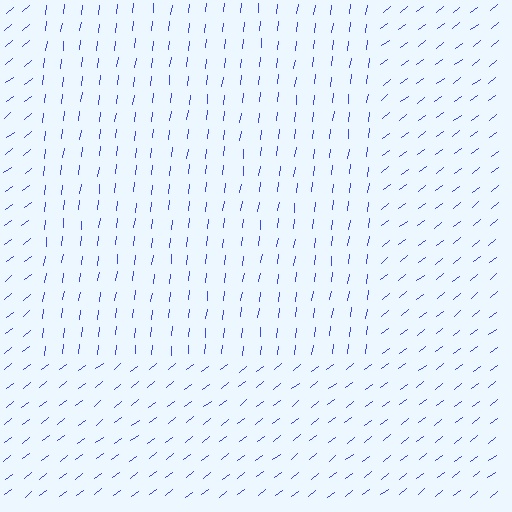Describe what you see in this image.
The image is filled with small blue line segments. A rectangle region in the image has lines oriented differently from the surrounding lines, creating a visible texture boundary.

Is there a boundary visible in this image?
Yes, there is a texture boundary formed by a change in line orientation.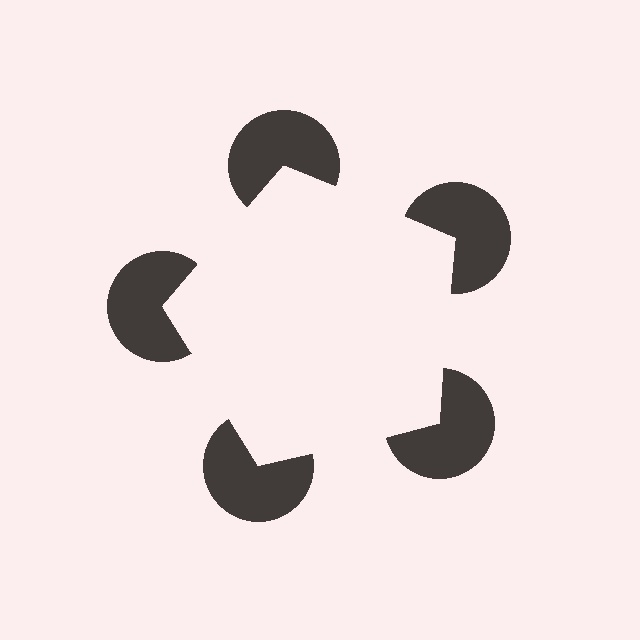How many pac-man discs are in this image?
There are 5 — one at each vertex of the illusory pentagon.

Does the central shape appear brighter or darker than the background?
It typically appears slightly brighter than the background, even though no actual brightness change is drawn.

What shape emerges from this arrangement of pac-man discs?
An illusory pentagon — its edges are inferred from the aligned wedge cuts in the pac-man discs, not physically drawn.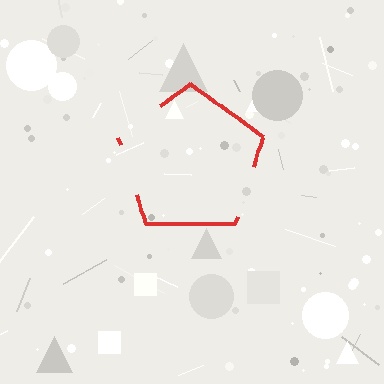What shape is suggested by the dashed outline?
The dashed outline suggests a pentagon.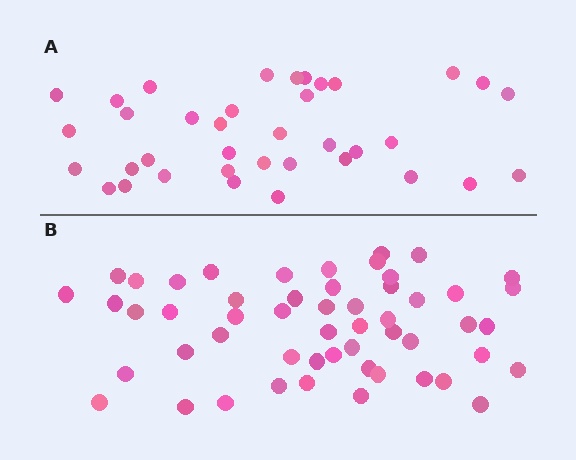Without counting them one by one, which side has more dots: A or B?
Region B (the bottom region) has more dots.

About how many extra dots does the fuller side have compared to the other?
Region B has approximately 15 more dots than region A.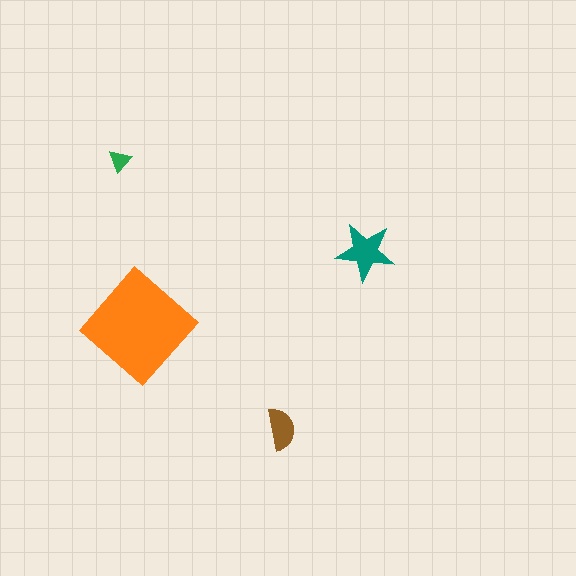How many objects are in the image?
There are 4 objects in the image.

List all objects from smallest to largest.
The green triangle, the brown semicircle, the teal star, the orange diamond.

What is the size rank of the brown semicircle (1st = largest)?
3rd.